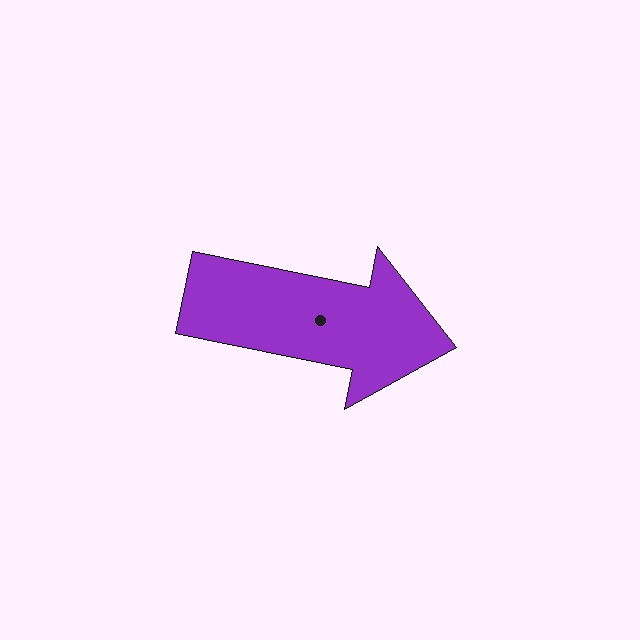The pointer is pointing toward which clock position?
Roughly 3 o'clock.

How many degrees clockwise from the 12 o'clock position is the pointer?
Approximately 101 degrees.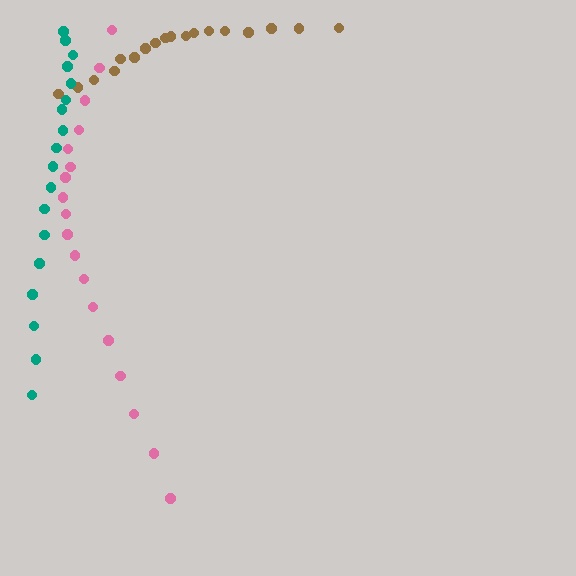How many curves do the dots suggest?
There are 3 distinct paths.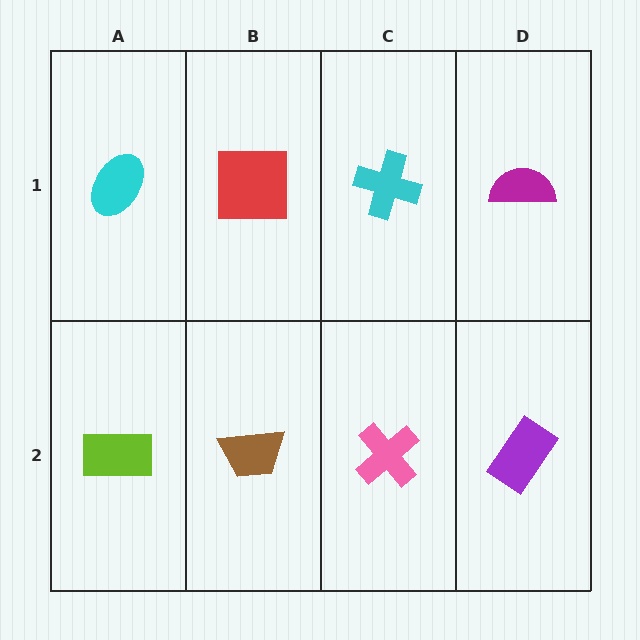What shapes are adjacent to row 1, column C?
A pink cross (row 2, column C), a red square (row 1, column B), a magenta semicircle (row 1, column D).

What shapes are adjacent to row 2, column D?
A magenta semicircle (row 1, column D), a pink cross (row 2, column C).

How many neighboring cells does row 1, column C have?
3.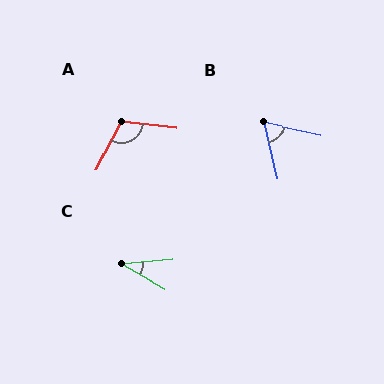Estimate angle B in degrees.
Approximately 64 degrees.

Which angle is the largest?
A, at approximately 110 degrees.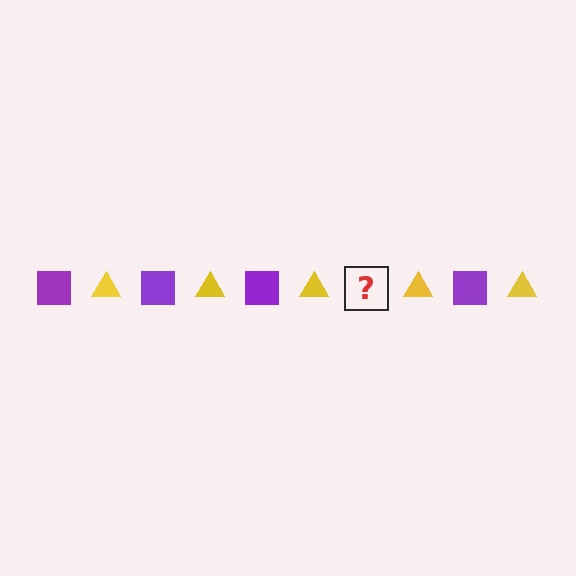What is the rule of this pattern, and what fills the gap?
The rule is that the pattern alternates between purple square and yellow triangle. The gap should be filled with a purple square.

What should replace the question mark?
The question mark should be replaced with a purple square.